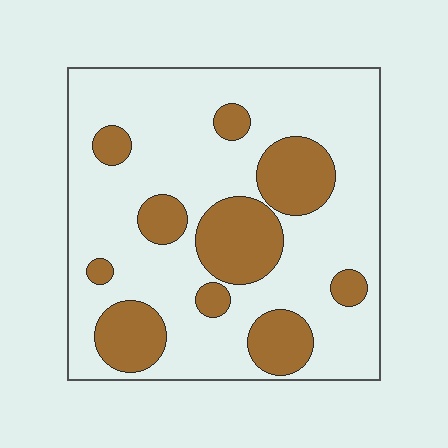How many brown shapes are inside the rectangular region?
10.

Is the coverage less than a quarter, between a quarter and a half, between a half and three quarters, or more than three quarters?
Between a quarter and a half.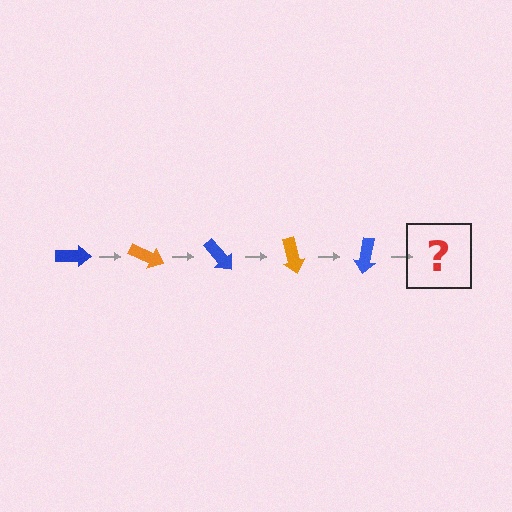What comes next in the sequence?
The next element should be an orange arrow, rotated 125 degrees from the start.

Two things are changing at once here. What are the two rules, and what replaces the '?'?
The two rules are that it rotates 25 degrees each step and the color cycles through blue and orange. The '?' should be an orange arrow, rotated 125 degrees from the start.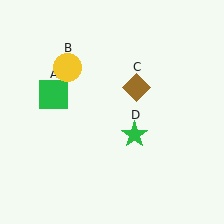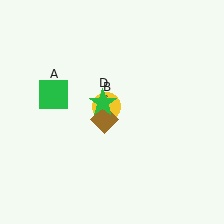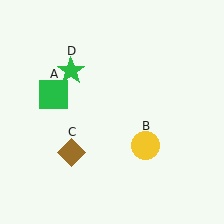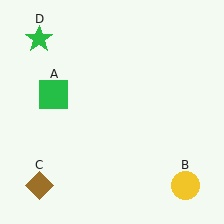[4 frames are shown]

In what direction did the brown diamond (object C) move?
The brown diamond (object C) moved down and to the left.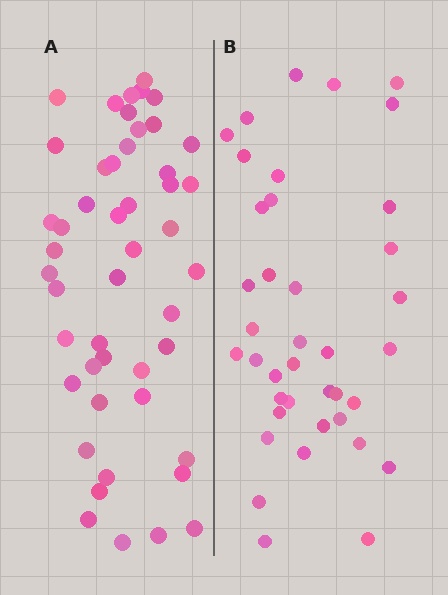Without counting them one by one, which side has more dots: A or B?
Region A (the left region) has more dots.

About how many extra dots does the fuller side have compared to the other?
Region A has roughly 8 or so more dots than region B.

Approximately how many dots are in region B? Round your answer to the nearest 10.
About 40 dots. (The exact count is 39, which rounds to 40.)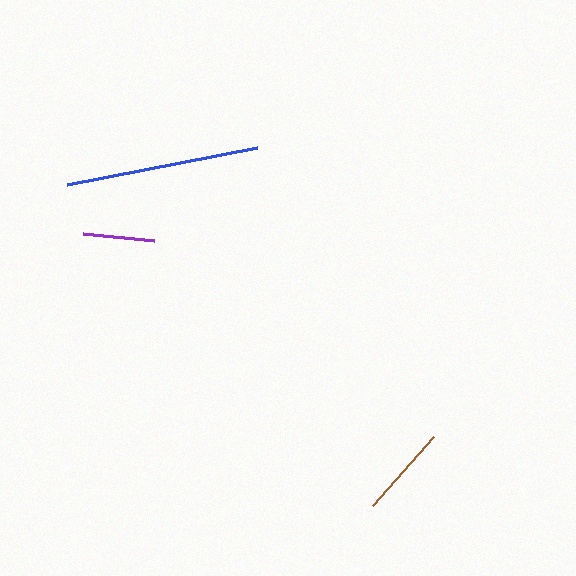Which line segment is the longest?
The blue line is the longest at approximately 193 pixels.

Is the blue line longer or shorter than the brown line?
The blue line is longer than the brown line.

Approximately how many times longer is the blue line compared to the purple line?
The blue line is approximately 2.7 times the length of the purple line.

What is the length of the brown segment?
The brown segment is approximately 92 pixels long.